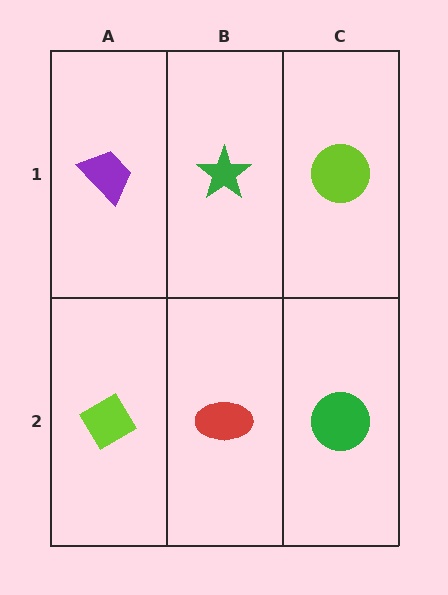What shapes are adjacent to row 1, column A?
A lime diamond (row 2, column A), a green star (row 1, column B).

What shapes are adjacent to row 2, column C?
A lime circle (row 1, column C), a red ellipse (row 2, column B).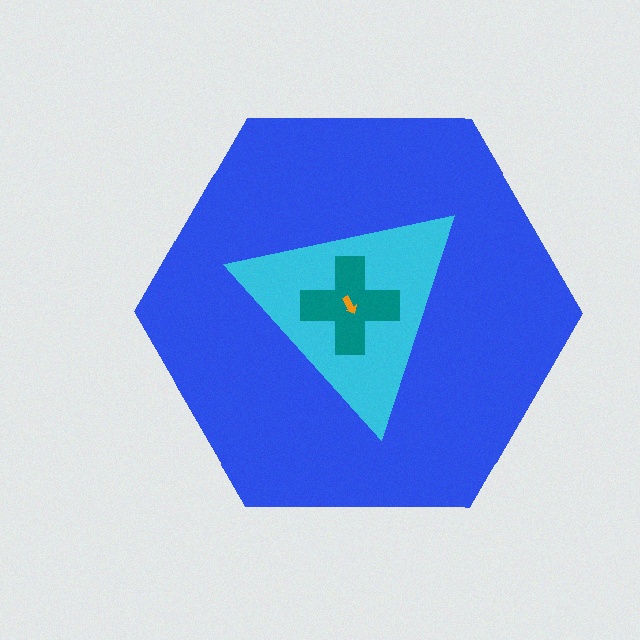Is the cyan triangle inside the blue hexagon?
Yes.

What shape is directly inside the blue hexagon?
The cyan triangle.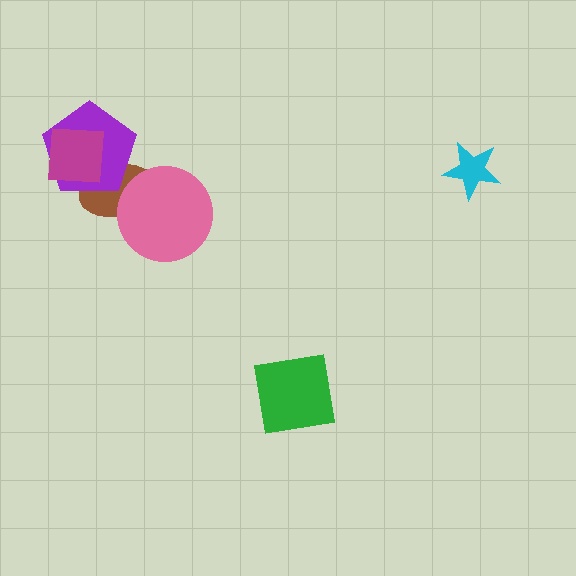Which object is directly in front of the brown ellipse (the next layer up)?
The pink circle is directly in front of the brown ellipse.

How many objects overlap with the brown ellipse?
3 objects overlap with the brown ellipse.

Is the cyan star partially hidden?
No, no other shape covers it.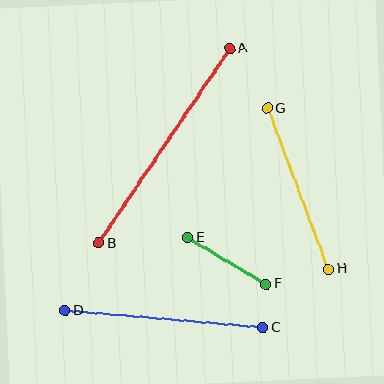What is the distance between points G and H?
The distance is approximately 172 pixels.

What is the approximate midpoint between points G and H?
The midpoint is at approximately (298, 189) pixels.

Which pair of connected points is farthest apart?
Points A and B are farthest apart.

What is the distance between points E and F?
The distance is approximately 91 pixels.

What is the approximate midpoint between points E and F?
The midpoint is at approximately (227, 261) pixels.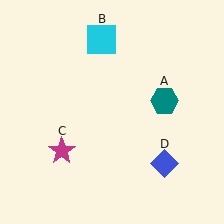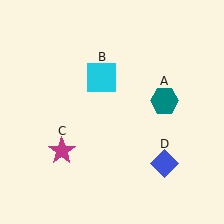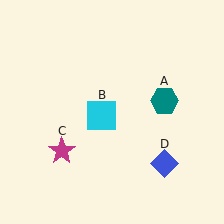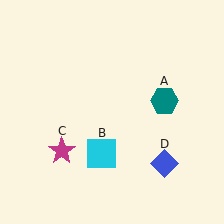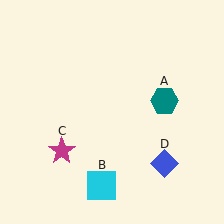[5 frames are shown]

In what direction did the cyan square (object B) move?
The cyan square (object B) moved down.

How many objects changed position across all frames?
1 object changed position: cyan square (object B).